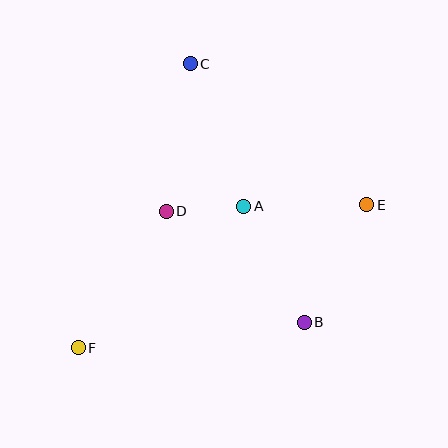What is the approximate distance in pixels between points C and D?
The distance between C and D is approximately 149 pixels.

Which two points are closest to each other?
Points A and D are closest to each other.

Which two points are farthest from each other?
Points E and F are farthest from each other.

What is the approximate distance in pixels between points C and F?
The distance between C and F is approximately 305 pixels.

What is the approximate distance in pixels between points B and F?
The distance between B and F is approximately 227 pixels.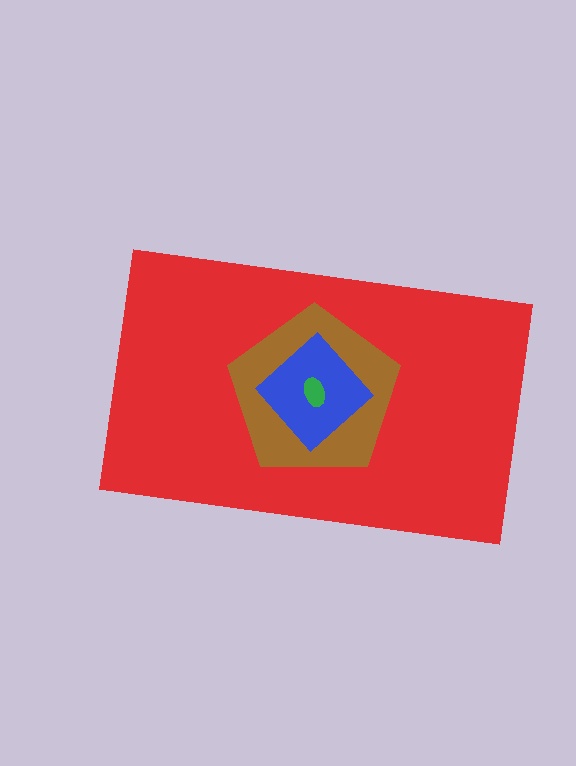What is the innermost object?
The green ellipse.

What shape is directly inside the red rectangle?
The brown pentagon.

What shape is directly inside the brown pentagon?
The blue diamond.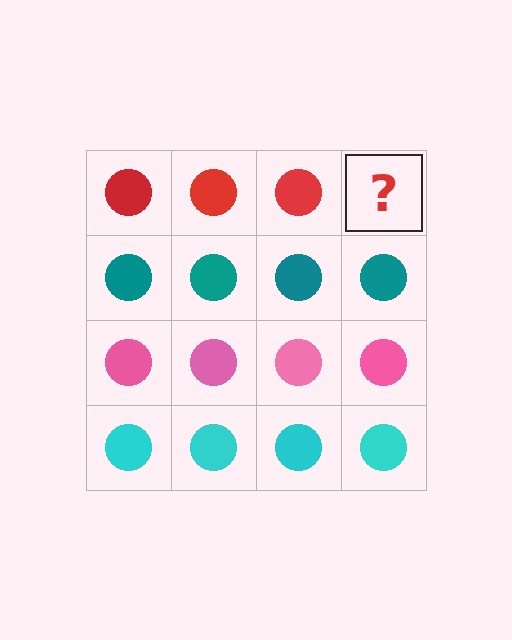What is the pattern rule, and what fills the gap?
The rule is that each row has a consistent color. The gap should be filled with a red circle.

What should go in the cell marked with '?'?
The missing cell should contain a red circle.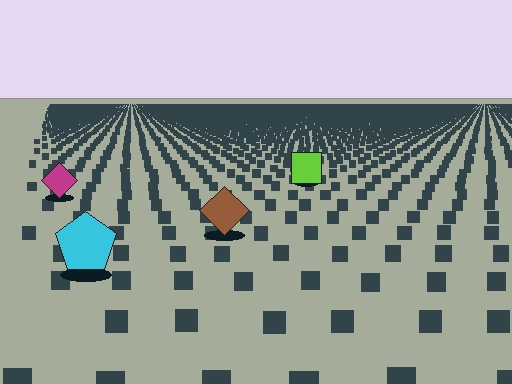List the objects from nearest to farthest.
From nearest to farthest: the cyan pentagon, the brown diamond, the magenta diamond, the lime square.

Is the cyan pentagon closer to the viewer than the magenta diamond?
Yes. The cyan pentagon is closer — you can tell from the texture gradient: the ground texture is coarser near it.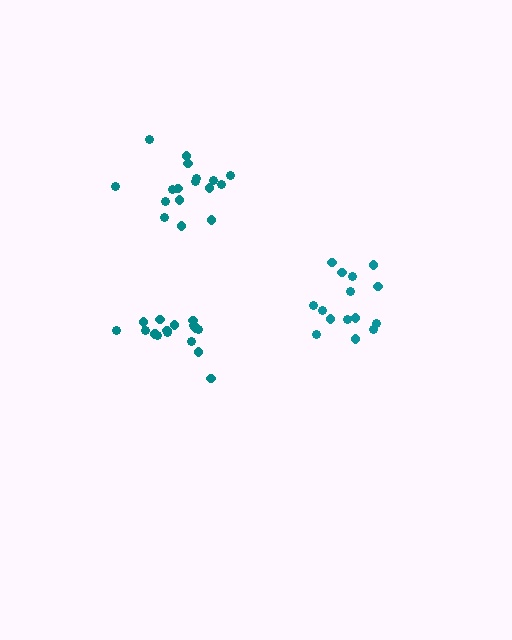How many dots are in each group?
Group 1: 16 dots, Group 2: 17 dots, Group 3: 15 dots (48 total).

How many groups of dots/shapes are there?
There are 3 groups.